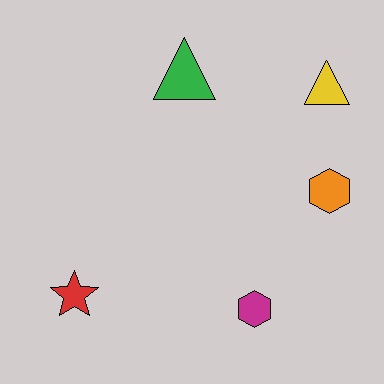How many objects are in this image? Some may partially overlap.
There are 5 objects.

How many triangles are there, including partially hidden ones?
There are 2 triangles.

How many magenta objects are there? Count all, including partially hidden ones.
There is 1 magenta object.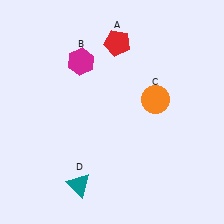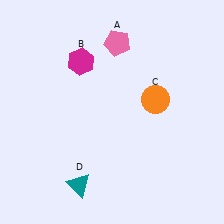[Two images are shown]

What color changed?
The pentagon (A) changed from red in Image 1 to pink in Image 2.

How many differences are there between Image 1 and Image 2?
There is 1 difference between the two images.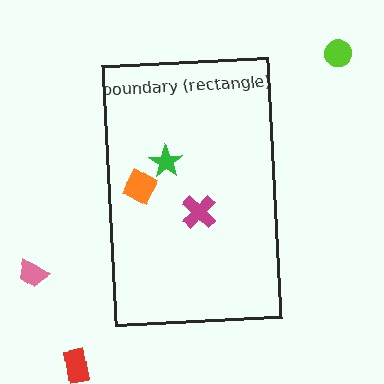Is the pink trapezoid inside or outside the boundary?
Outside.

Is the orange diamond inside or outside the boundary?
Inside.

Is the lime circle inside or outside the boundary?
Outside.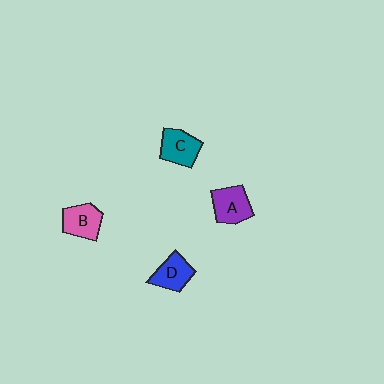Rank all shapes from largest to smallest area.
From largest to smallest: A (purple), C (teal), B (pink), D (blue).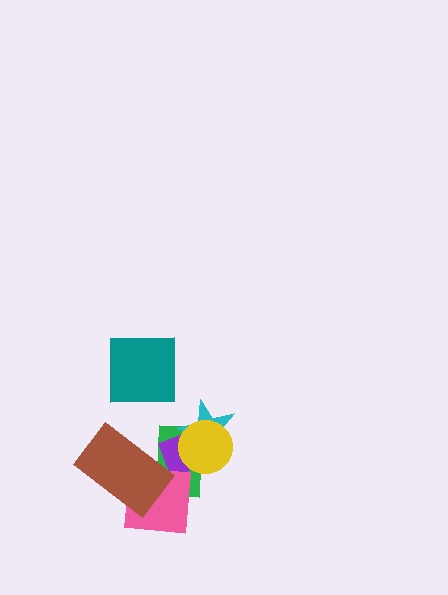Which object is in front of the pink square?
The brown rectangle is in front of the pink square.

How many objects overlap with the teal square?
0 objects overlap with the teal square.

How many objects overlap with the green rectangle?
5 objects overlap with the green rectangle.